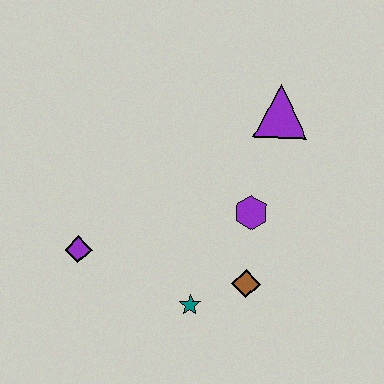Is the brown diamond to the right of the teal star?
Yes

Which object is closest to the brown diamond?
The teal star is closest to the brown diamond.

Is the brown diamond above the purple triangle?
No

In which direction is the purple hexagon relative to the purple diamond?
The purple hexagon is to the right of the purple diamond.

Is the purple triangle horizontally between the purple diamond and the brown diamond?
No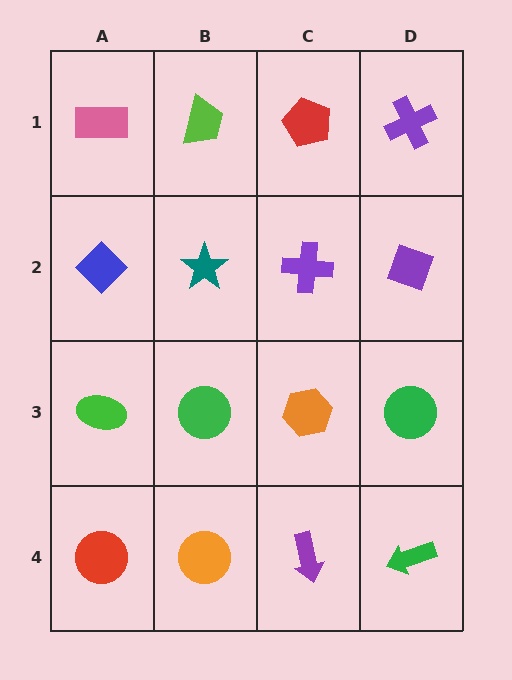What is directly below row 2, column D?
A green circle.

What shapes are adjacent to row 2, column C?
A red pentagon (row 1, column C), an orange hexagon (row 3, column C), a teal star (row 2, column B), a purple diamond (row 2, column D).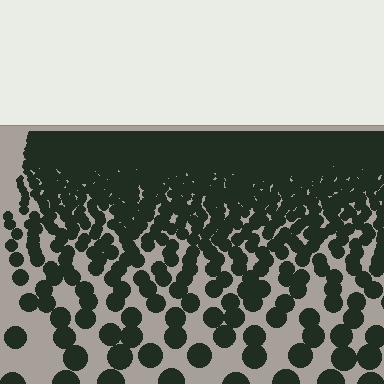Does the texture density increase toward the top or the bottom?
Density increases toward the top.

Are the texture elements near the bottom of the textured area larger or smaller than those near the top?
Larger. Near the bottom, elements are closer to the viewer and appear at a bigger on-screen size.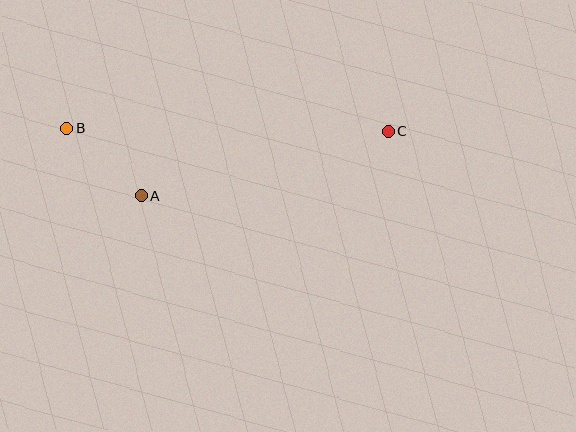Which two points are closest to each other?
Points A and B are closest to each other.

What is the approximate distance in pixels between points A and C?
The distance between A and C is approximately 255 pixels.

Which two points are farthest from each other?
Points B and C are farthest from each other.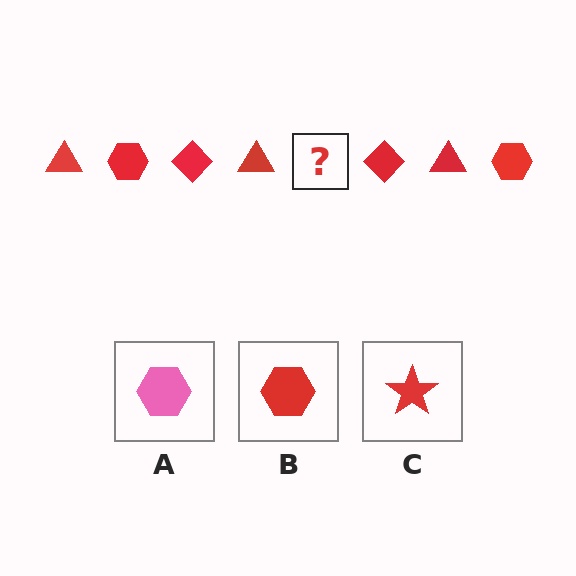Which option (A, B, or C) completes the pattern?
B.